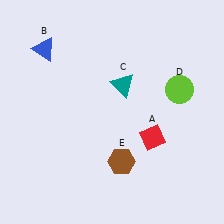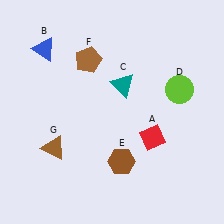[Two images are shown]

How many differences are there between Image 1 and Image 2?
There are 2 differences between the two images.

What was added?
A brown pentagon (F), a brown triangle (G) were added in Image 2.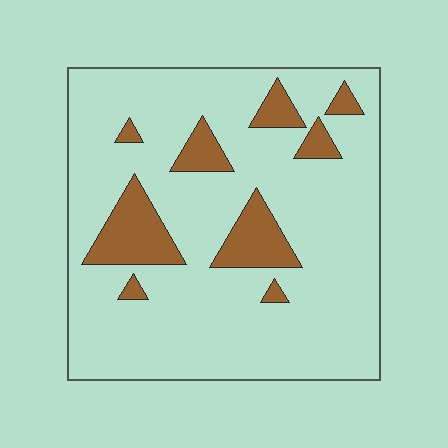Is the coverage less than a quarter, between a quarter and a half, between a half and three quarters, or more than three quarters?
Less than a quarter.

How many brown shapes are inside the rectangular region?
9.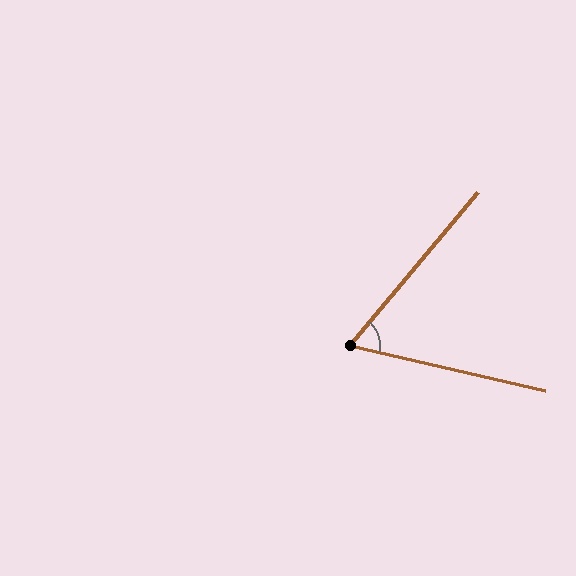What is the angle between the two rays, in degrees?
Approximately 63 degrees.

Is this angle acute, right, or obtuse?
It is acute.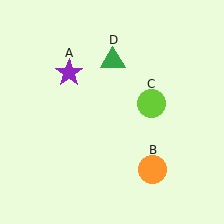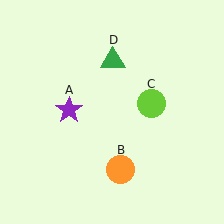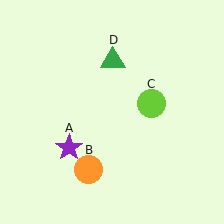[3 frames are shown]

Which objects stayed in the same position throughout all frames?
Lime circle (object C) and green triangle (object D) remained stationary.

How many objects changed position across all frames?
2 objects changed position: purple star (object A), orange circle (object B).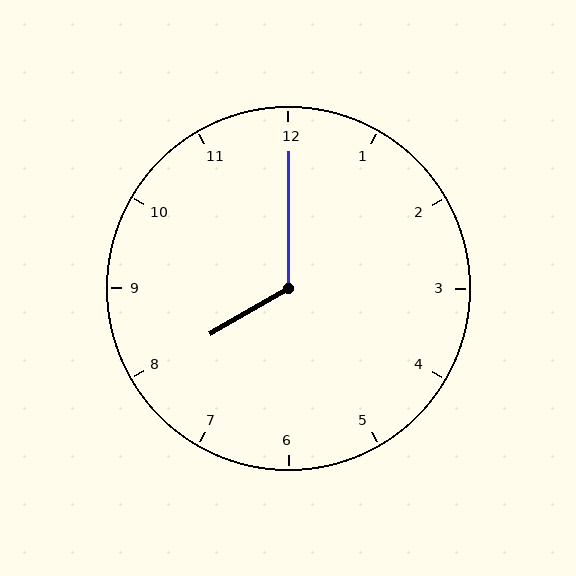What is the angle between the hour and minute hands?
Approximately 120 degrees.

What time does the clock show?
8:00.